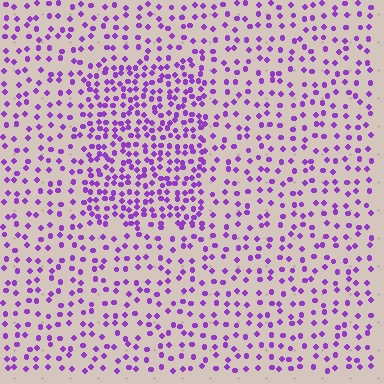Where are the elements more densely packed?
The elements are more densely packed inside the rectangle boundary.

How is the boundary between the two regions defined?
The boundary is defined by a change in element density (approximately 2.0x ratio). All elements are the same color, size, and shape.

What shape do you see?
I see a rectangle.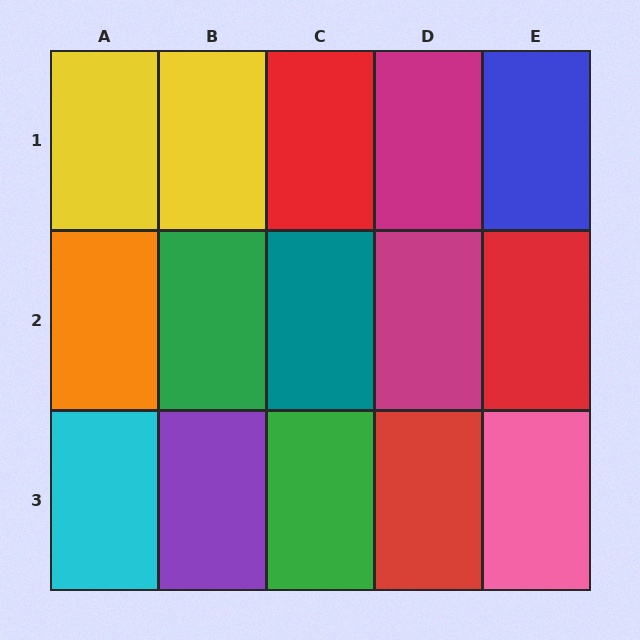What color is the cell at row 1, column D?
Magenta.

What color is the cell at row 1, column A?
Yellow.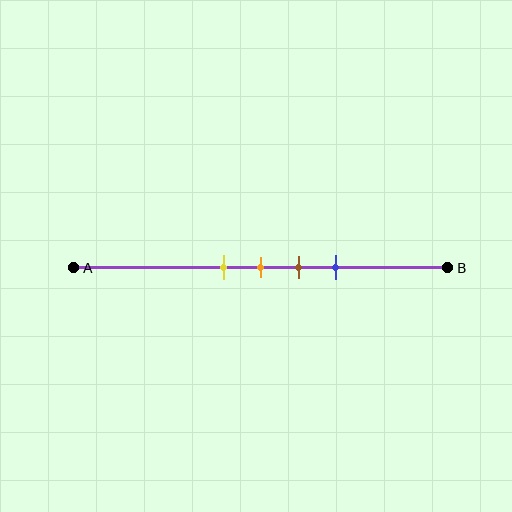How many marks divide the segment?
There are 4 marks dividing the segment.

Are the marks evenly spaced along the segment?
Yes, the marks are approximately evenly spaced.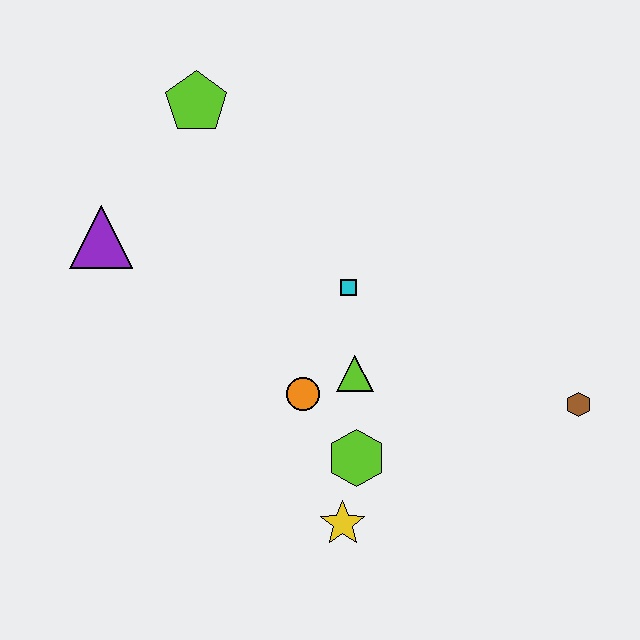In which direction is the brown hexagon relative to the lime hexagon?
The brown hexagon is to the right of the lime hexagon.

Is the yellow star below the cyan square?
Yes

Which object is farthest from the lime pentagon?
The brown hexagon is farthest from the lime pentagon.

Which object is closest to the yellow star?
The lime hexagon is closest to the yellow star.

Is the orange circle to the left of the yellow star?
Yes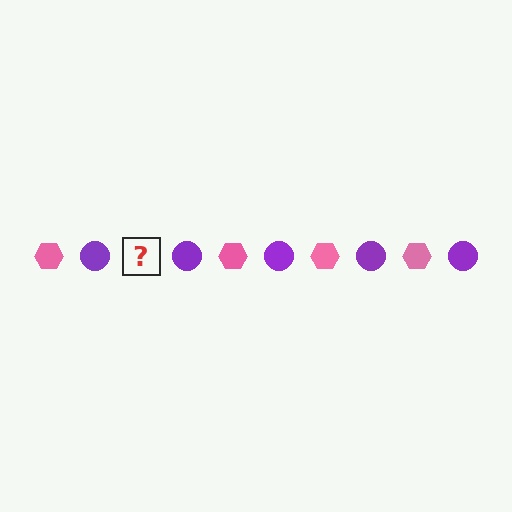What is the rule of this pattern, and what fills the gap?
The rule is that the pattern alternates between pink hexagon and purple circle. The gap should be filled with a pink hexagon.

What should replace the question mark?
The question mark should be replaced with a pink hexagon.